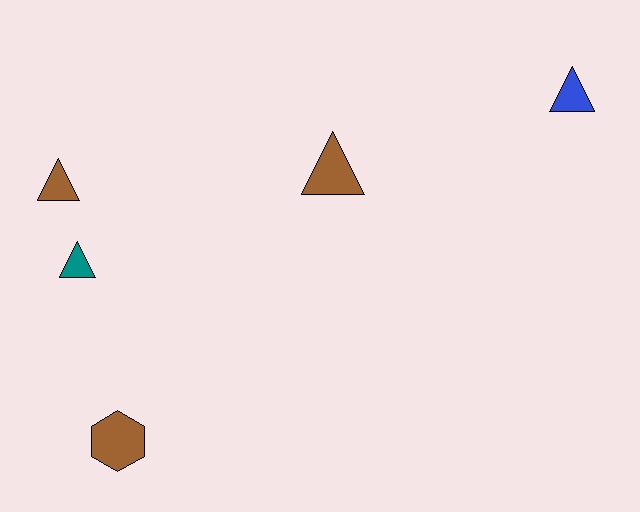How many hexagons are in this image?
There is 1 hexagon.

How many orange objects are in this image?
There are no orange objects.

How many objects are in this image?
There are 5 objects.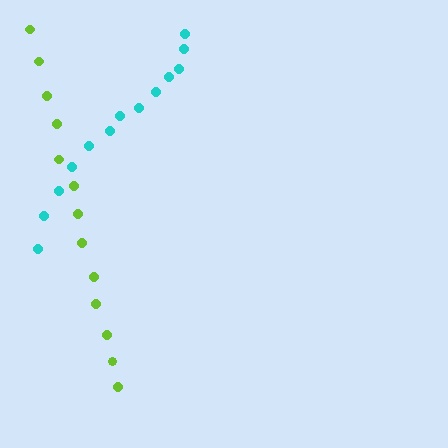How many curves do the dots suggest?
There are 2 distinct paths.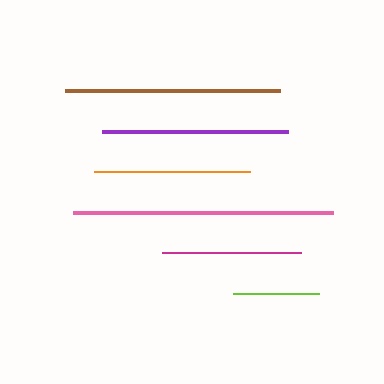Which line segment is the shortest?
The lime line is the shortest at approximately 87 pixels.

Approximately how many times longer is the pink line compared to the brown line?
The pink line is approximately 1.2 times the length of the brown line.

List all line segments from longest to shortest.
From longest to shortest: pink, brown, purple, orange, magenta, lime.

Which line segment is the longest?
The pink line is the longest at approximately 260 pixels.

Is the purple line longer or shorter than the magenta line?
The purple line is longer than the magenta line.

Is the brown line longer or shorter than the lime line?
The brown line is longer than the lime line.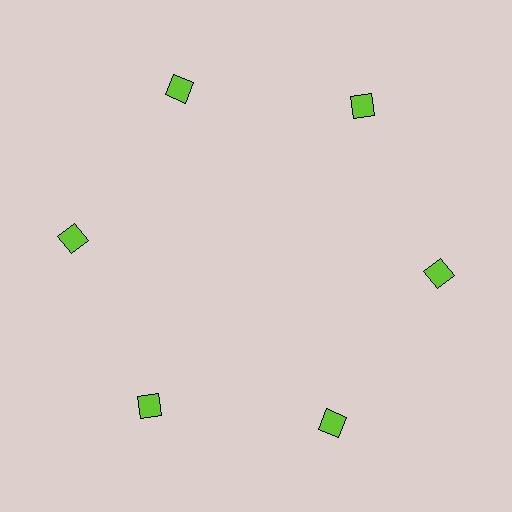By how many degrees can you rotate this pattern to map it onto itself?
The pattern maps onto itself every 60 degrees of rotation.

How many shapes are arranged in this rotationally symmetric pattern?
There are 6 shapes, arranged in 6 groups of 1.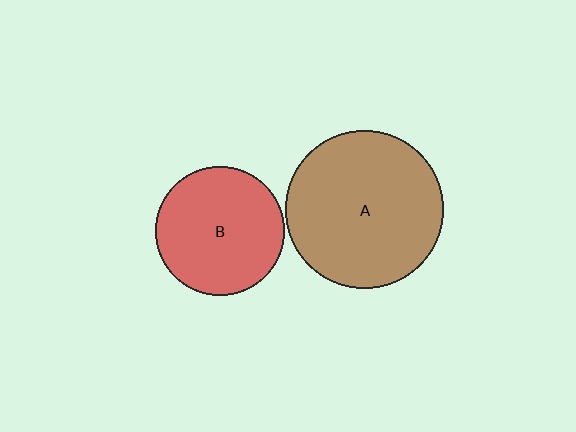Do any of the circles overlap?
No, none of the circles overlap.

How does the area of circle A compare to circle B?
Approximately 1.5 times.